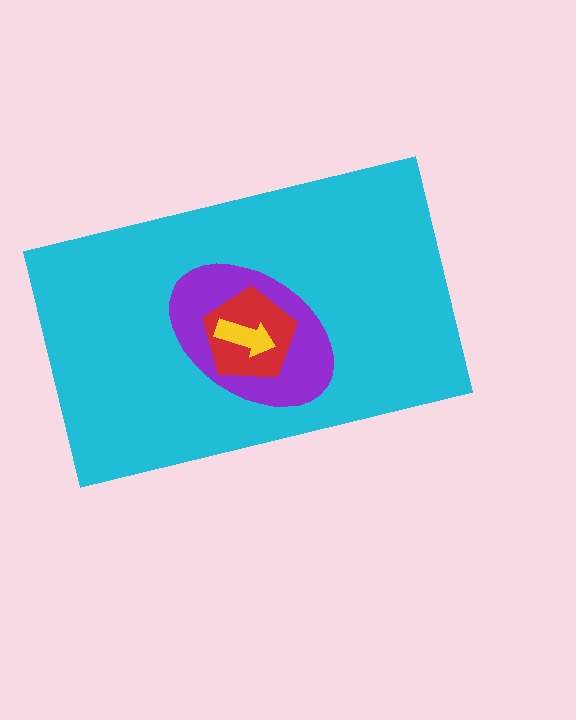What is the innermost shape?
The yellow arrow.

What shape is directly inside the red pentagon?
The yellow arrow.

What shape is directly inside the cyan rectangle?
The purple ellipse.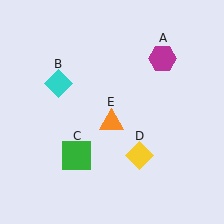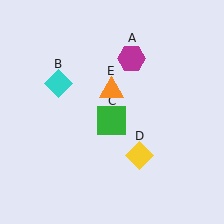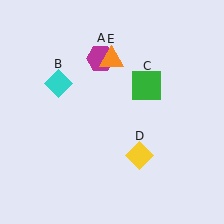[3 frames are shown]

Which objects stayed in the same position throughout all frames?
Cyan diamond (object B) and yellow diamond (object D) remained stationary.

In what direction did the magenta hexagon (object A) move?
The magenta hexagon (object A) moved left.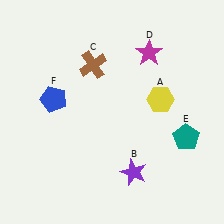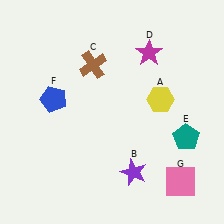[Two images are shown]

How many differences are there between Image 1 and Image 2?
There is 1 difference between the two images.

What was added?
A pink square (G) was added in Image 2.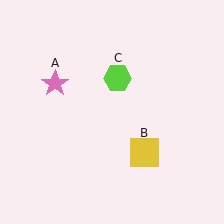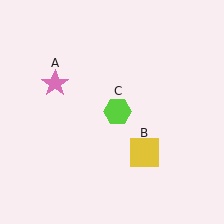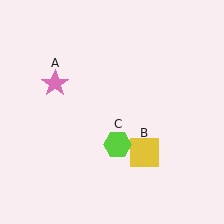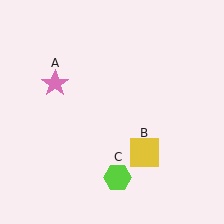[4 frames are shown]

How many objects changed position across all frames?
1 object changed position: lime hexagon (object C).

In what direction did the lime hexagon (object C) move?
The lime hexagon (object C) moved down.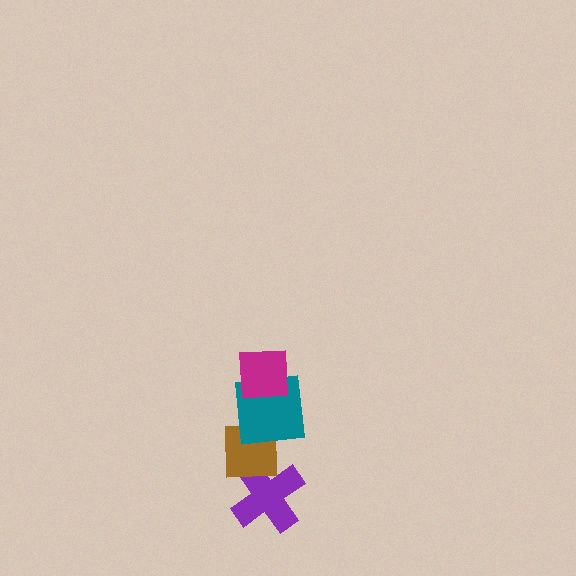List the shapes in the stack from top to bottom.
From top to bottom: the magenta square, the teal square, the brown square, the purple cross.